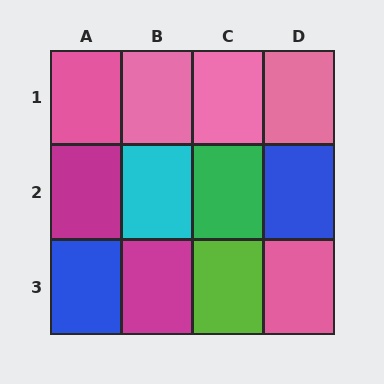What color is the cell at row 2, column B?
Cyan.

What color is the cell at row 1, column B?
Pink.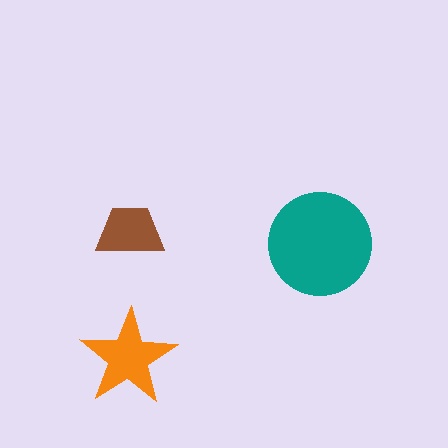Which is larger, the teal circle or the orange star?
The teal circle.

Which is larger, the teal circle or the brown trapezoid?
The teal circle.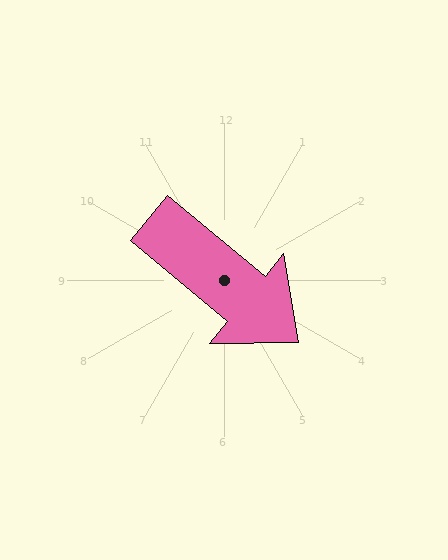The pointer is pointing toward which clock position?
Roughly 4 o'clock.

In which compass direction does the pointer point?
Southeast.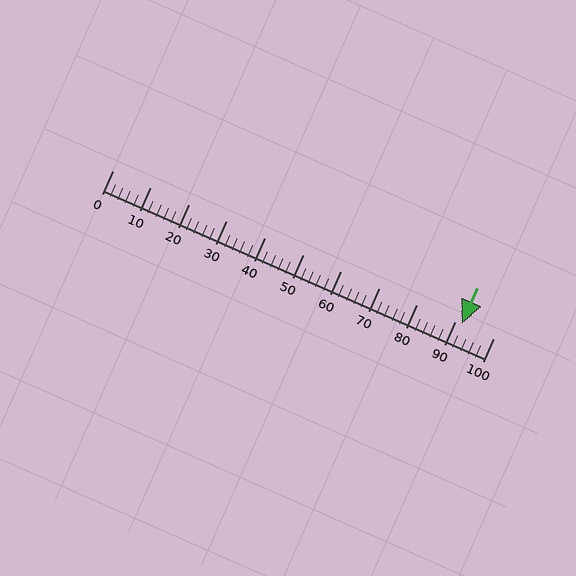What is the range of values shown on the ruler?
The ruler shows values from 0 to 100.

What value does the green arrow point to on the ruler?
The green arrow points to approximately 92.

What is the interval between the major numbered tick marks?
The major tick marks are spaced 10 units apart.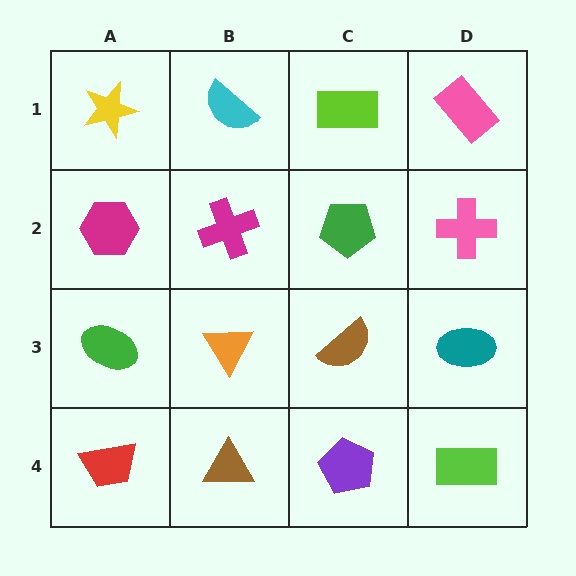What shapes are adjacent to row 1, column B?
A magenta cross (row 2, column B), a yellow star (row 1, column A), a lime rectangle (row 1, column C).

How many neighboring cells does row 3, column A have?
3.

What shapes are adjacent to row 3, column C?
A green pentagon (row 2, column C), a purple pentagon (row 4, column C), an orange triangle (row 3, column B), a teal ellipse (row 3, column D).